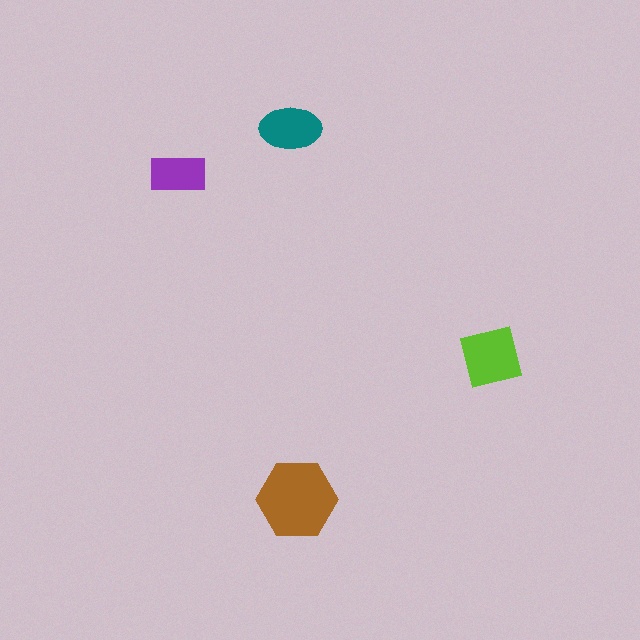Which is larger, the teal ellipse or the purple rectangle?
The teal ellipse.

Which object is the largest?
The brown hexagon.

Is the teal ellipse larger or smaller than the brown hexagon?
Smaller.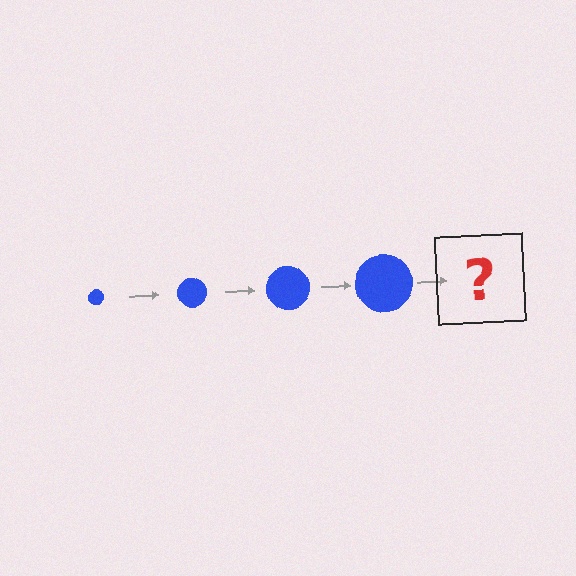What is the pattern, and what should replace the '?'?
The pattern is that the circle gets progressively larger each step. The '?' should be a blue circle, larger than the previous one.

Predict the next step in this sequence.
The next step is a blue circle, larger than the previous one.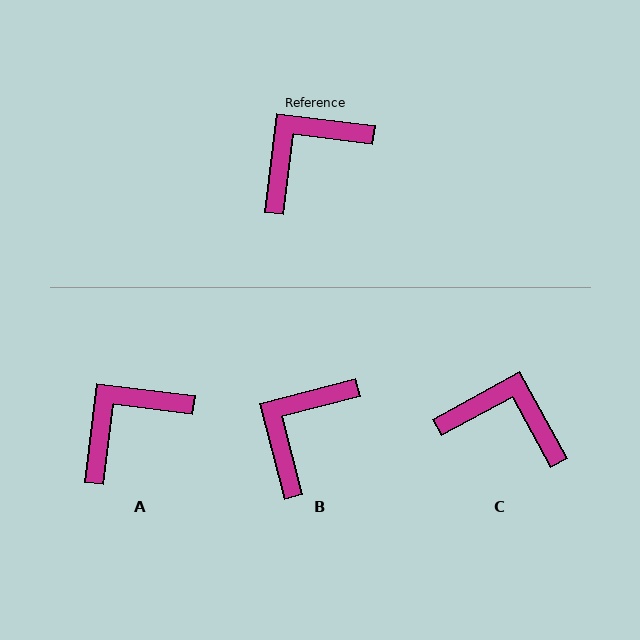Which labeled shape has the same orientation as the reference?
A.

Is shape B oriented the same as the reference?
No, it is off by about 21 degrees.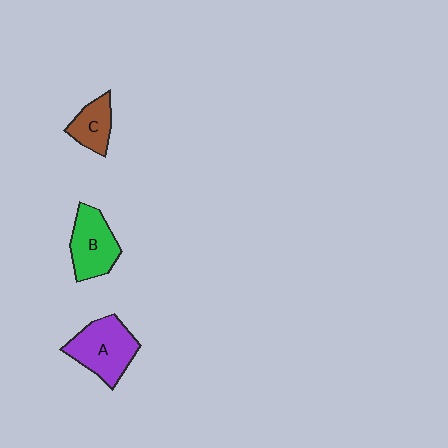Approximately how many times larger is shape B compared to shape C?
Approximately 1.5 times.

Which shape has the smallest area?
Shape C (brown).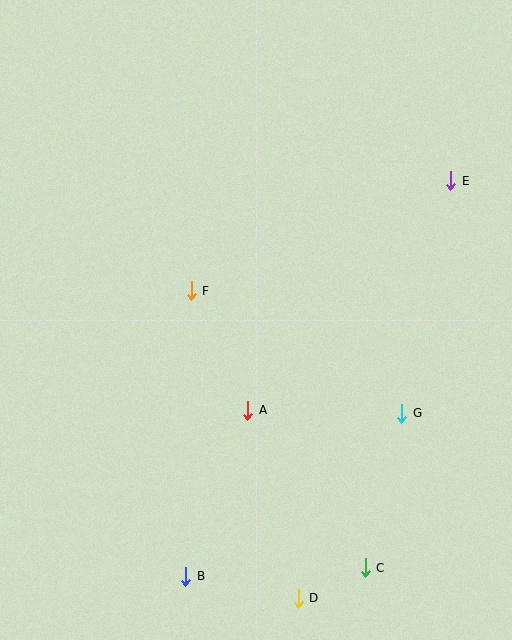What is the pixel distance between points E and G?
The distance between E and G is 238 pixels.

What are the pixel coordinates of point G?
Point G is at (402, 413).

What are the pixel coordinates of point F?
Point F is at (191, 291).